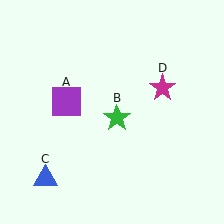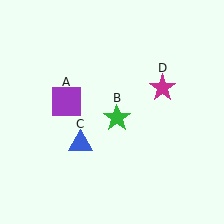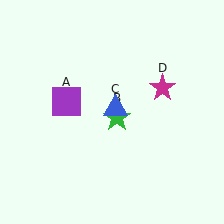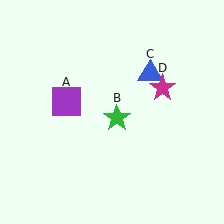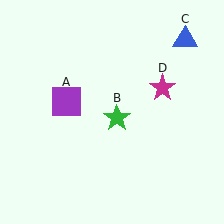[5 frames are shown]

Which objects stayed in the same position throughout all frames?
Purple square (object A) and green star (object B) and magenta star (object D) remained stationary.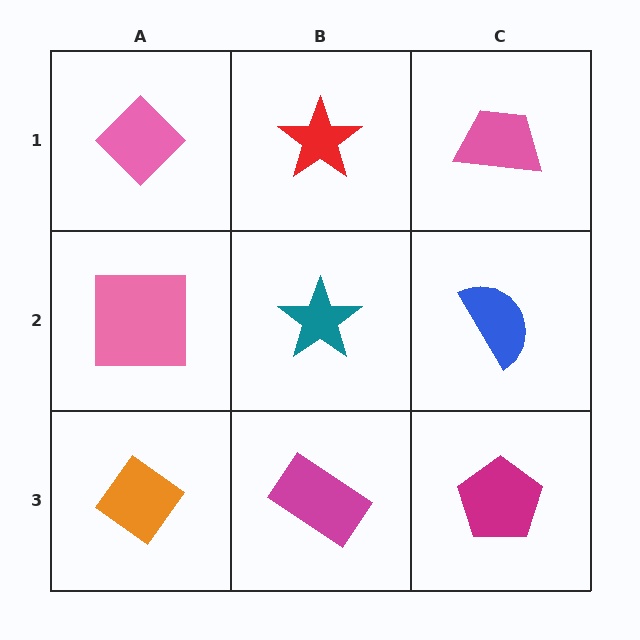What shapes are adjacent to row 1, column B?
A teal star (row 2, column B), a pink diamond (row 1, column A), a pink trapezoid (row 1, column C).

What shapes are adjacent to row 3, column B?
A teal star (row 2, column B), an orange diamond (row 3, column A), a magenta pentagon (row 3, column C).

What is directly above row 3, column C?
A blue semicircle.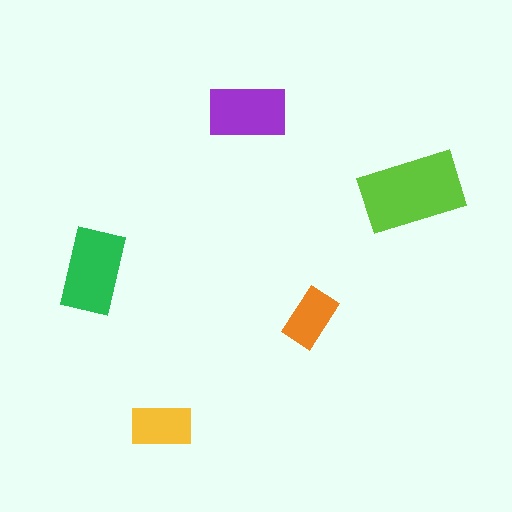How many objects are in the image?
There are 5 objects in the image.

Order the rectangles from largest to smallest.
the lime one, the green one, the purple one, the yellow one, the orange one.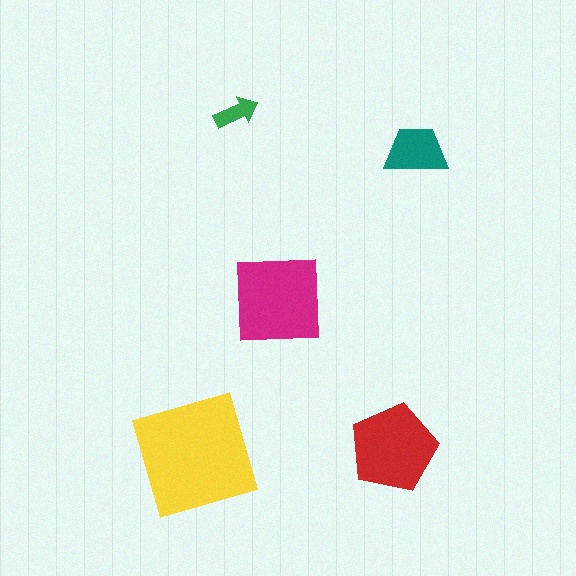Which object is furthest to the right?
The teal trapezoid is rightmost.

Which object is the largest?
The yellow square.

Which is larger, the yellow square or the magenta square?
The yellow square.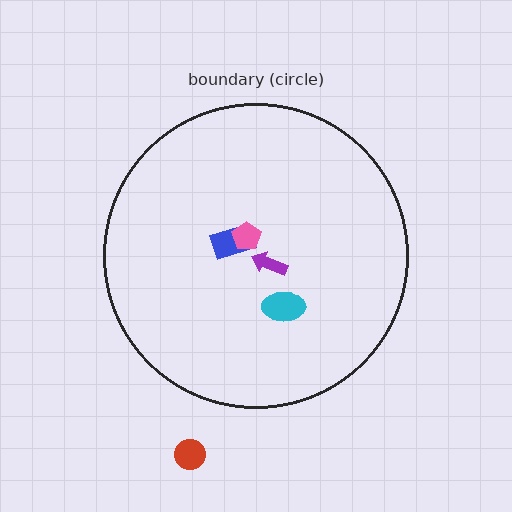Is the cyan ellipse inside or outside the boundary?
Inside.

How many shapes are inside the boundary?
4 inside, 1 outside.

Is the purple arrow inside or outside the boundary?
Inside.